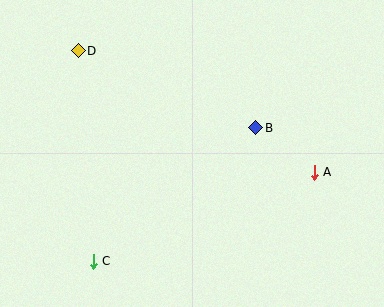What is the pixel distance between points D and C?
The distance between D and C is 211 pixels.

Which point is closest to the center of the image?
Point B at (256, 128) is closest to the center.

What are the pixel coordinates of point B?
Point B is at (256, 128).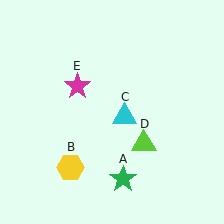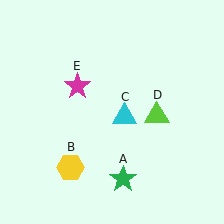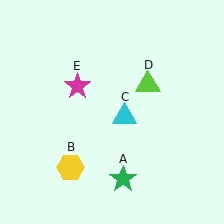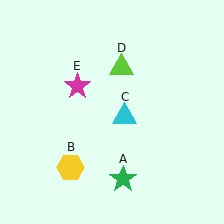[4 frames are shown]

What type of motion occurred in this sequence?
The lime triangle (object D) rotated counterclockwise around the center of the scene.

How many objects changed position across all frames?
1 object changed position: lime triangle (object D).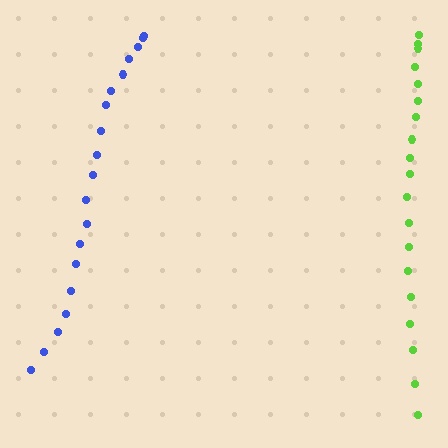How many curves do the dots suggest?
There are 2 distinct paths.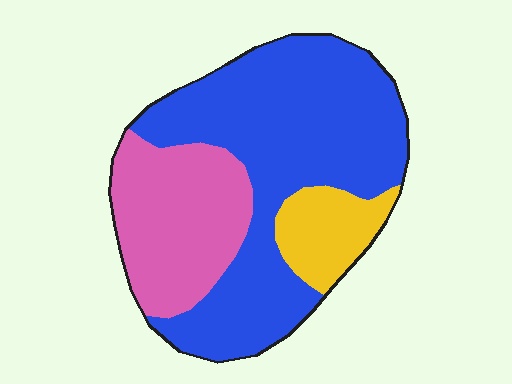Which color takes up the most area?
Blue, at roughly 60%.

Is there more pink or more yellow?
Pink.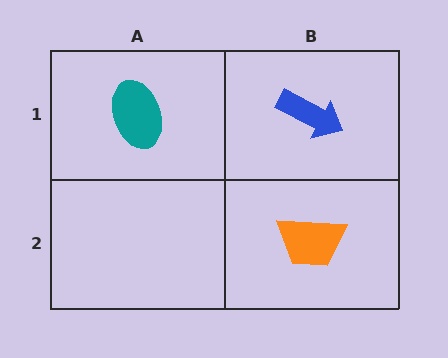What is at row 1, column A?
A teal ellipse.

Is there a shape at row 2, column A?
No, that cell is empty.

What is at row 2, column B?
An orange trapezoid.